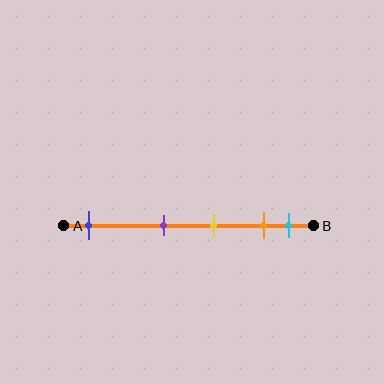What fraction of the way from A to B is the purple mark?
The purple mark is approximately 40% (0.4) of the way from A to B.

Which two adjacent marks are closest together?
The orange and cyan marks are the closest adjacent pair.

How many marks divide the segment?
There are 5 marks dividing the segment.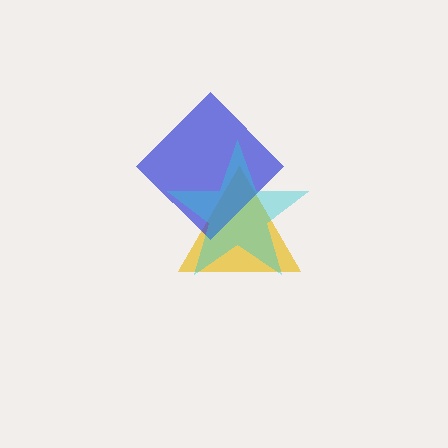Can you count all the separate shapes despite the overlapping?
Yes, there are 3 separate shapes.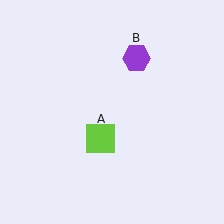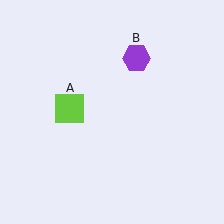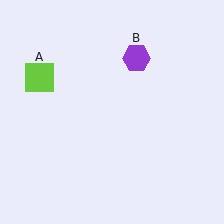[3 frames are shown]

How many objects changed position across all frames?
1 object changed position: lime square (object A).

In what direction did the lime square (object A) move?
The lime square (object A) moved up and to the left.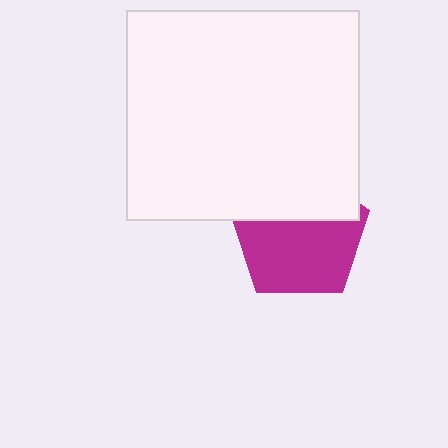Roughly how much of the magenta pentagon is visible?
About half of it is visible (roughly 62%).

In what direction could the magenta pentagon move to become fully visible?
The magenta pentagon could move down. That would shift it out from behind the white rectangle entirely.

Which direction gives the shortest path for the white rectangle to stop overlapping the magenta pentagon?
Moving up gives the shortest separation.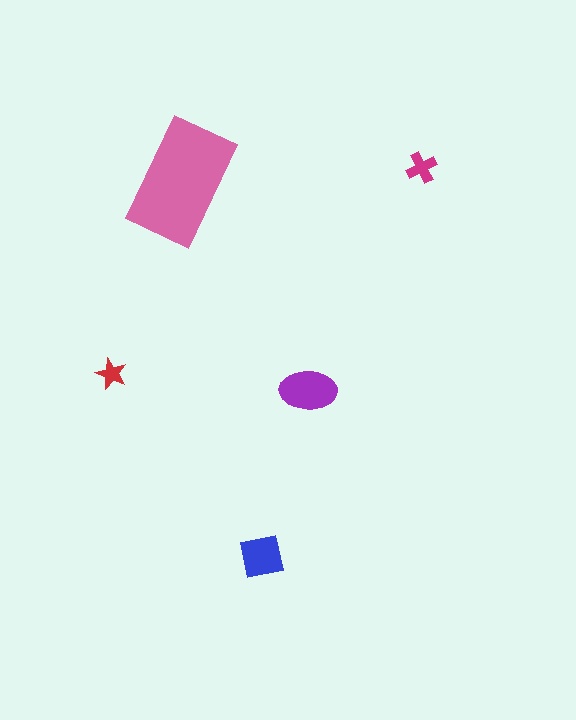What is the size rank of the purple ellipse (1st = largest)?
2nd.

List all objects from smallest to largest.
The red star, the magenta cross, the blue square, the purple ellipse, the pink rectangle.